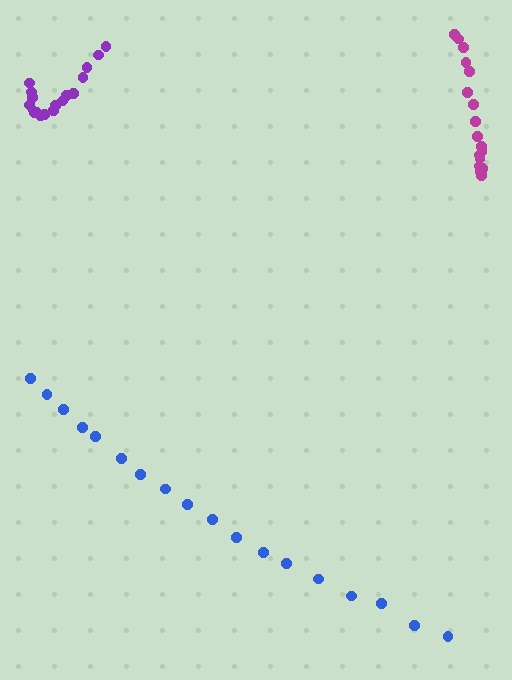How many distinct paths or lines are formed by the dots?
There are 3 distinct paths.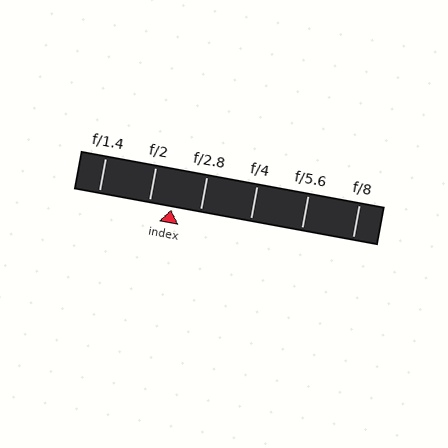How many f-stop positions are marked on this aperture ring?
There are 6 f-stop positions marked.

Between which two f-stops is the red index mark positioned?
The index mark is between f/2 and f/2.8.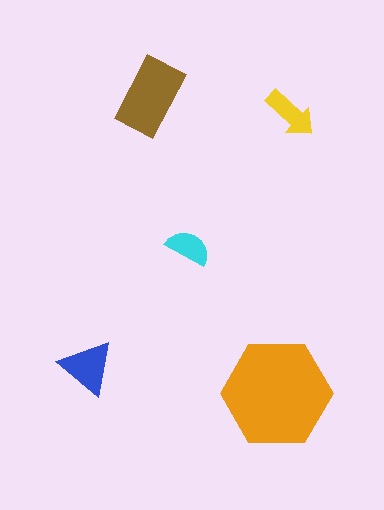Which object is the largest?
The orange hexagon.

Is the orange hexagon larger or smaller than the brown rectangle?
Larger.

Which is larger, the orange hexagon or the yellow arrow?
The orange hexagon.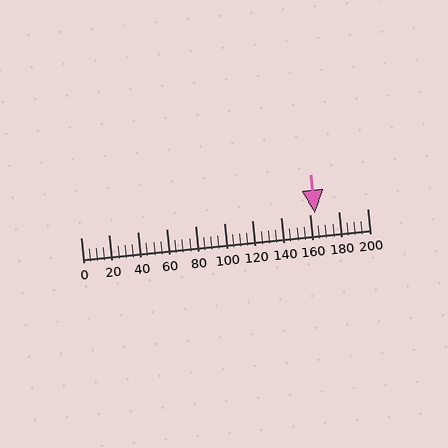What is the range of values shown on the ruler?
The ruler shows values from 0 to 200.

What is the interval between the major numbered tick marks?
The major tick marks are spaced 20 units apart.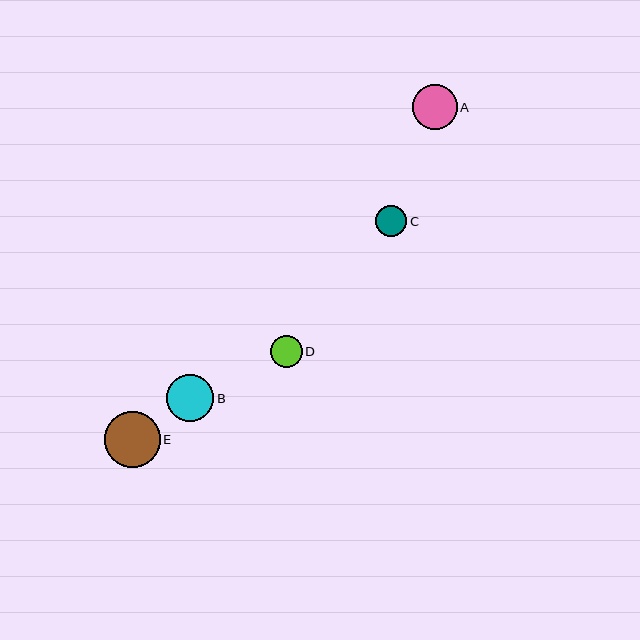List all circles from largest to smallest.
From largest to smallest: E, B, A, D, C.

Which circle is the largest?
Circle E is the largest with a size of approximately 56 pixels.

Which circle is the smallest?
Circle C is the smallest with a size of approximately 31 pixels.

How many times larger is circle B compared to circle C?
Circle B is approximately 1.5 times the size of circle C.